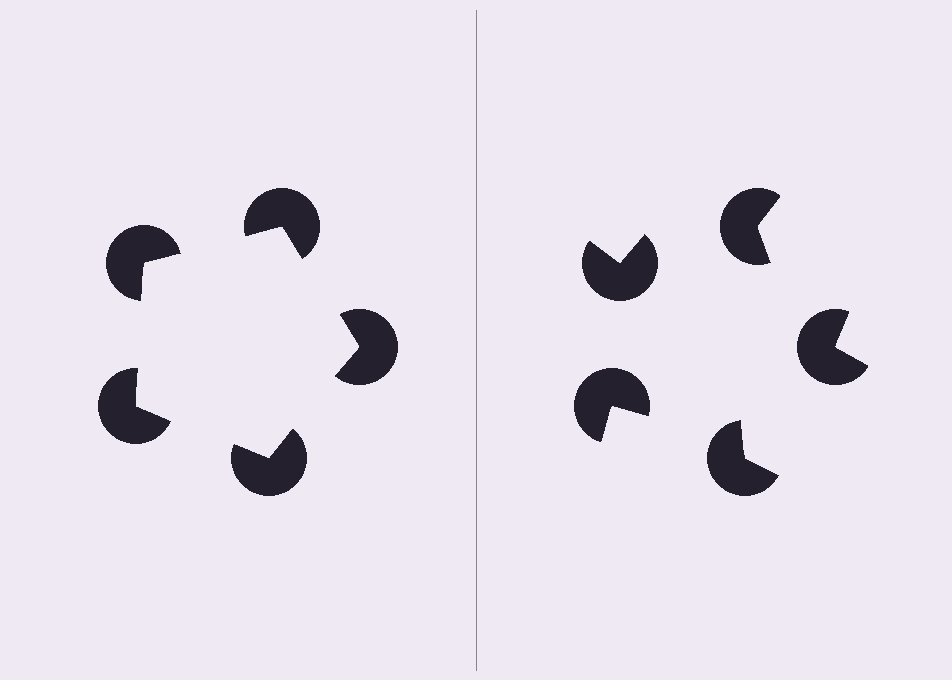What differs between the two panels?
The pac-man discs are positioned identically on both sides; only the wedge orientations differ. On the left they align to a pentagon; on the right they are misaligned.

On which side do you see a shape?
An illusory pentagon appears on the left side. On the right side the wedge cuts are rotated, so no coherent shape forms.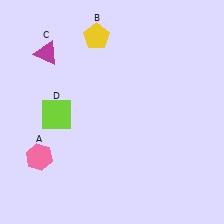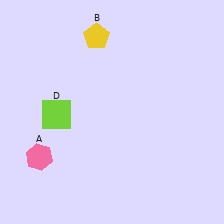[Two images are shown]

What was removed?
The magenta triangle (C) was removed in Image 2.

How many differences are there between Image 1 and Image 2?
There is 1 difference between the two images.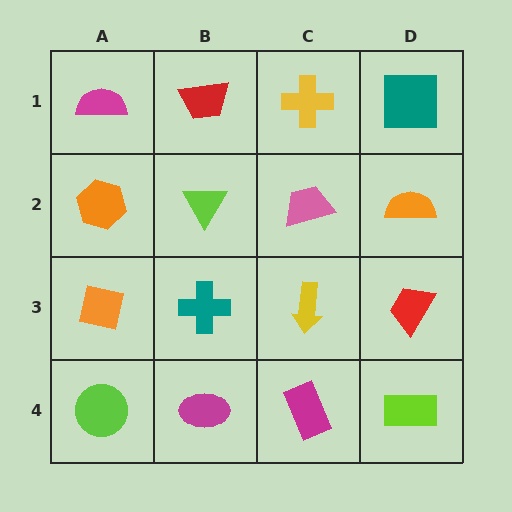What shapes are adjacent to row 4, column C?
A yellow arrow (row 3, column C), a magenta ellipse (row 4, column B), a lime rectangle (row 4, column D).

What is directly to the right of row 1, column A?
A red trapezoid.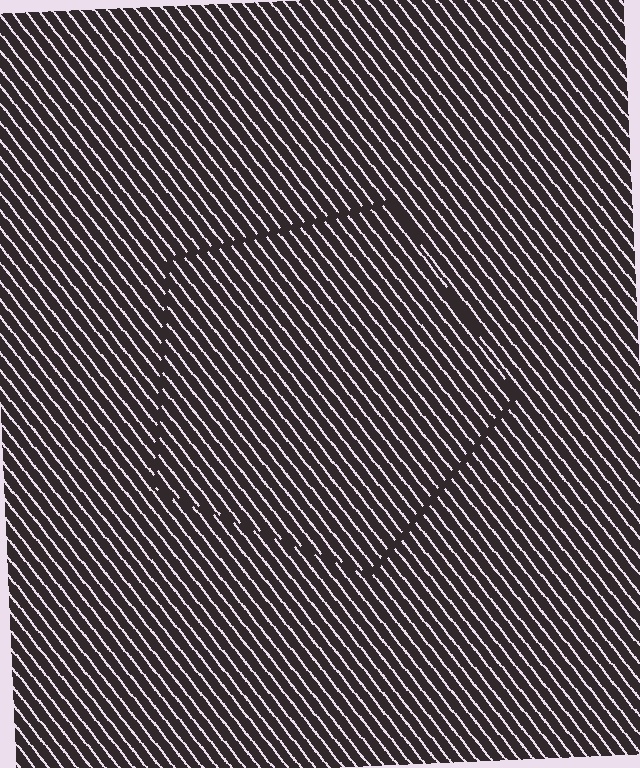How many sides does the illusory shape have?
5 sides — the line-ends trace a pentagon.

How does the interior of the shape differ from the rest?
The interior of the shape contains the same grating, shifted by half a period — the contour is defined by the phase discontinuity where line-ends from the inner and outer gratings abut.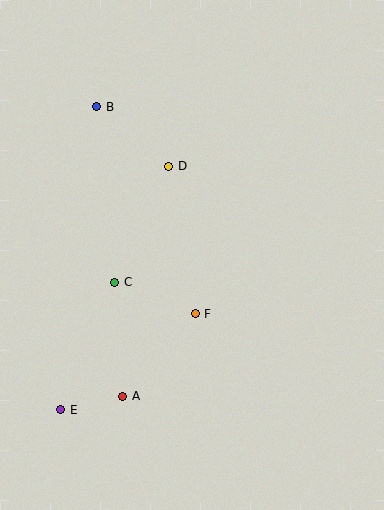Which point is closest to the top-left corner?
Point B is closest to the top-left corner.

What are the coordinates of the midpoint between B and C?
The midpoint between B and C is at (106, 194).